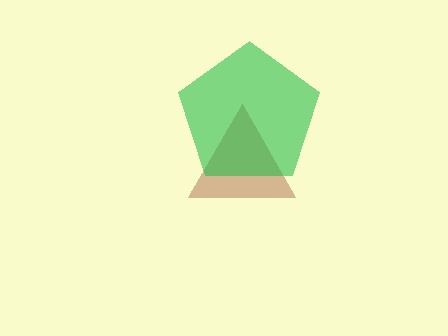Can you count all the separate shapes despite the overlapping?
Yes, there are 2 separate shapes.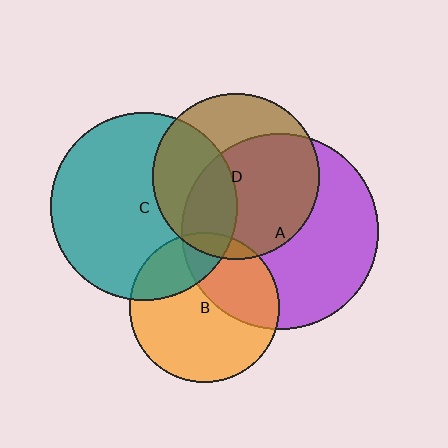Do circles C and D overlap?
Yes.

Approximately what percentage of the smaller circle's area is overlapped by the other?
Approximately 40%.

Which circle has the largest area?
Circle A (purple).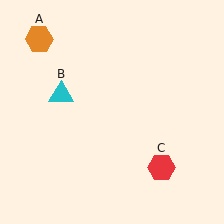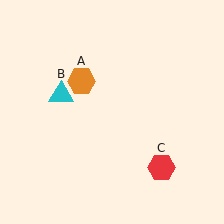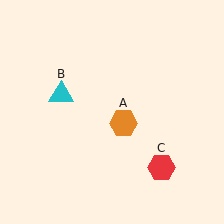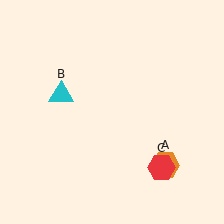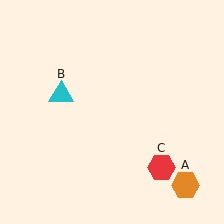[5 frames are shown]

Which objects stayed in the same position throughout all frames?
Cyan triangle (object B) and red hexagon (object C) remained stationary.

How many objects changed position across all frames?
1 object changed position: orange hexagon (object A).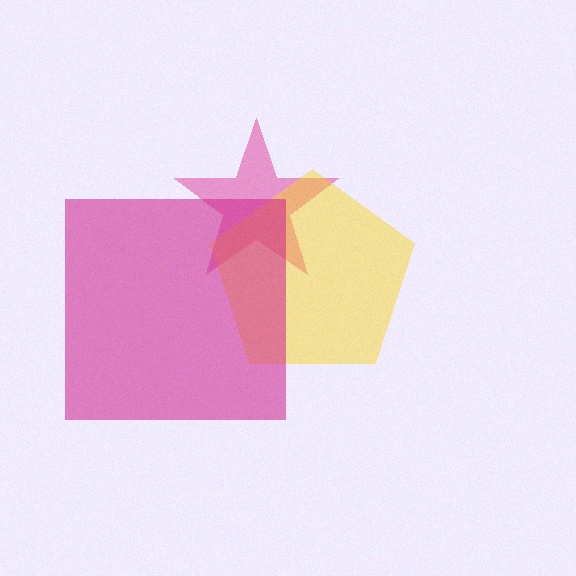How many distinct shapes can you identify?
There are 3 distinct shapes: a pink star, a yellow pentagon, a magenta square.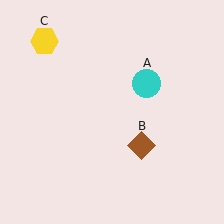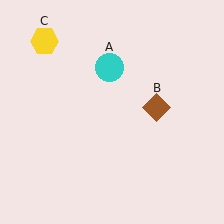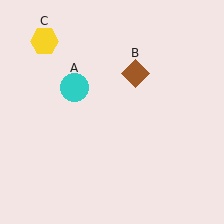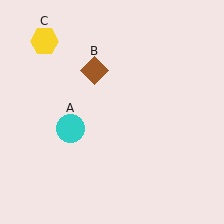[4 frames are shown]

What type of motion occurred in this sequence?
The cyan circle (object A), brown diamond (object B) rotated counterclockwise around the center of the scene.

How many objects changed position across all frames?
2 objects changed position: cyan circle (object A), brown diamond (object B).